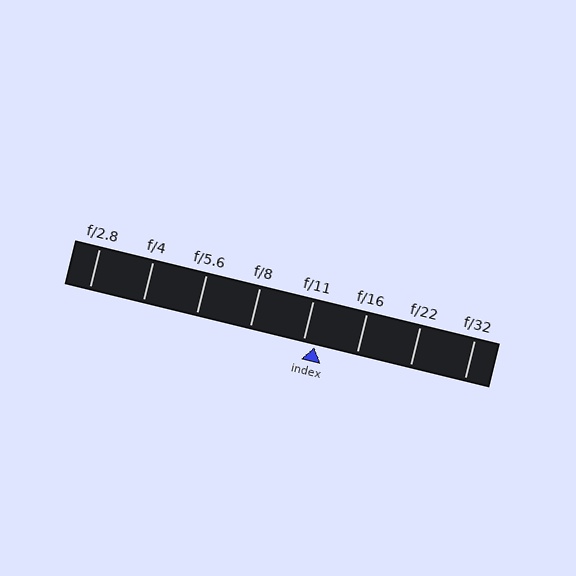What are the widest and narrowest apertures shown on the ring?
The widest aperture shown is f/2.8 and the narrowest is f/32.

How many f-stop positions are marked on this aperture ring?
There are 8 f-stop positions marked.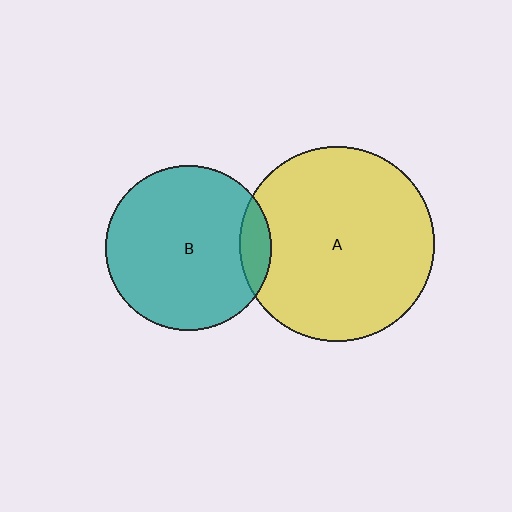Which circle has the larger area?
Circle A (yellow).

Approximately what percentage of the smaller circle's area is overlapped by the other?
Approximately 10%.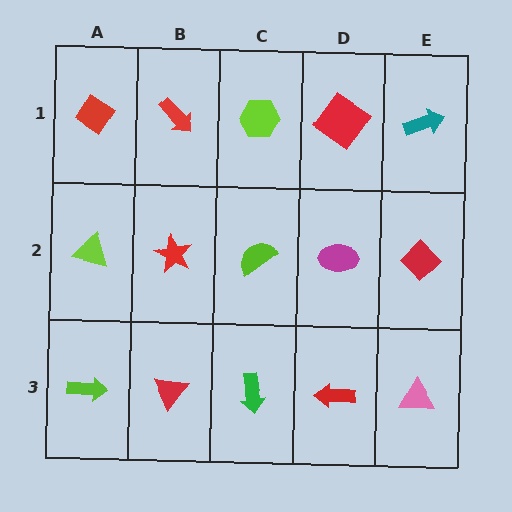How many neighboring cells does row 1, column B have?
3.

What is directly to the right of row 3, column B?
A green arrow.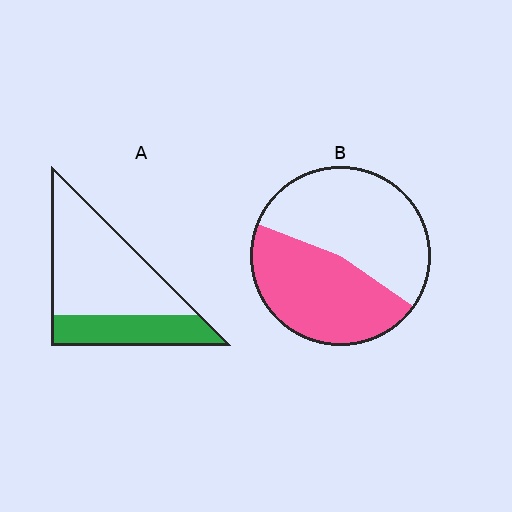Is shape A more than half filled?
No.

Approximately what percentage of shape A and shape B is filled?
A is approximately 30% and B is approximately 45%.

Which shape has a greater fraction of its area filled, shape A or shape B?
Shape B.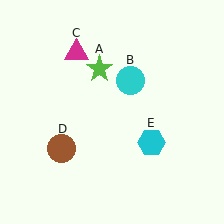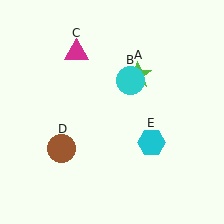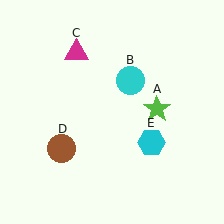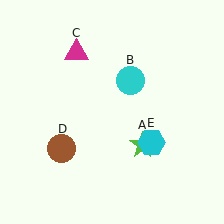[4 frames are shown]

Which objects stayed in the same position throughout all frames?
Cyan circle (object B) and magenta triangle (object C) and brown circle (object D) and cyan hexagon (object E) remained stationary.